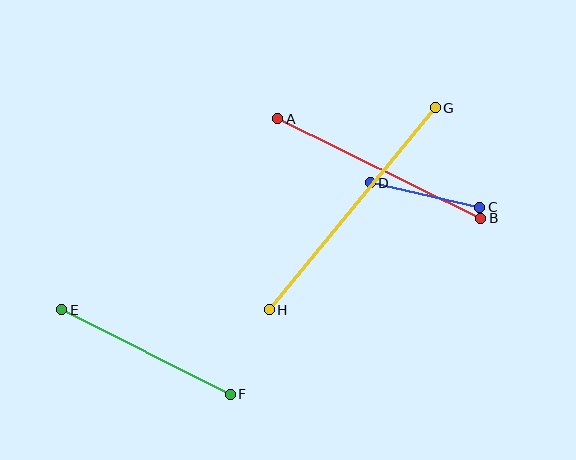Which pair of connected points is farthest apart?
Points G and H are farthest apart.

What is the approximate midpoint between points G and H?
The midpoint is at approximately (352, 209) pixels.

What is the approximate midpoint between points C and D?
The midpoint is at approximately (425, 195) pixels.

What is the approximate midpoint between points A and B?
The midpoint is at approximately (379, 168) pixels.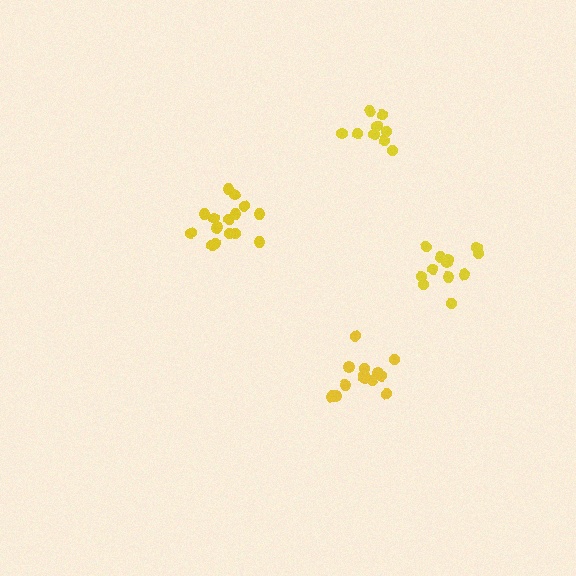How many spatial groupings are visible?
There are 4 spatial groupings.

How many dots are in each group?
Group 1: 13 dots, Group 2: 15 dots, Group 3: 9 dots, Group 4: 12 dots (49 total).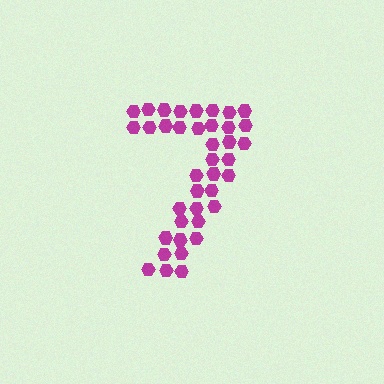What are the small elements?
The small elements are hexagons.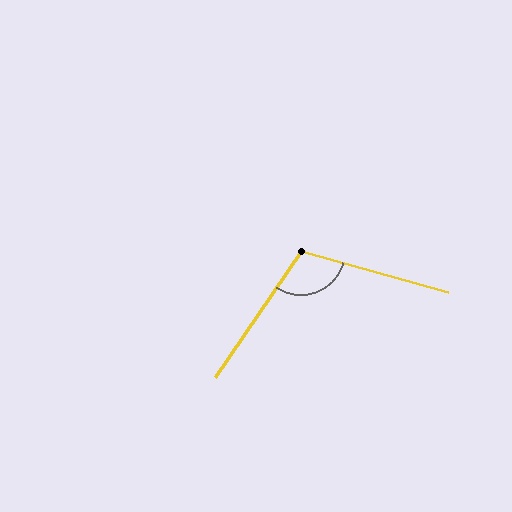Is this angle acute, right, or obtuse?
It is obtuse.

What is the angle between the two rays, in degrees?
Approximately 109 degrees.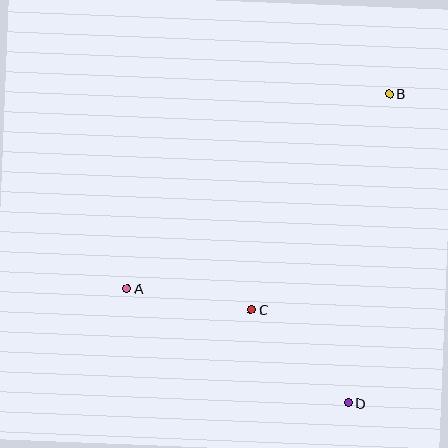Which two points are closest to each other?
Points A and C are closest to each other.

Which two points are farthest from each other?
Points A and B are farthest from each other.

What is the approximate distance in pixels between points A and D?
The distance between A and D is approximately 249 pixels.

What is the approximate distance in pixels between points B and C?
The distance between B and C is approximately 256 pixels.